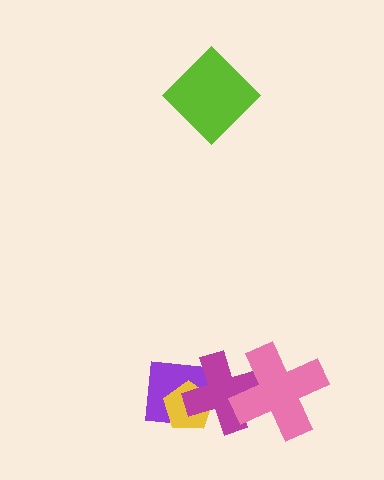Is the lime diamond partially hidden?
No, no other shape covers it.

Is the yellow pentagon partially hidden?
Yes, it is partially covered by another shape.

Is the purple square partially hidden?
Yes, it is partially covered by another shape.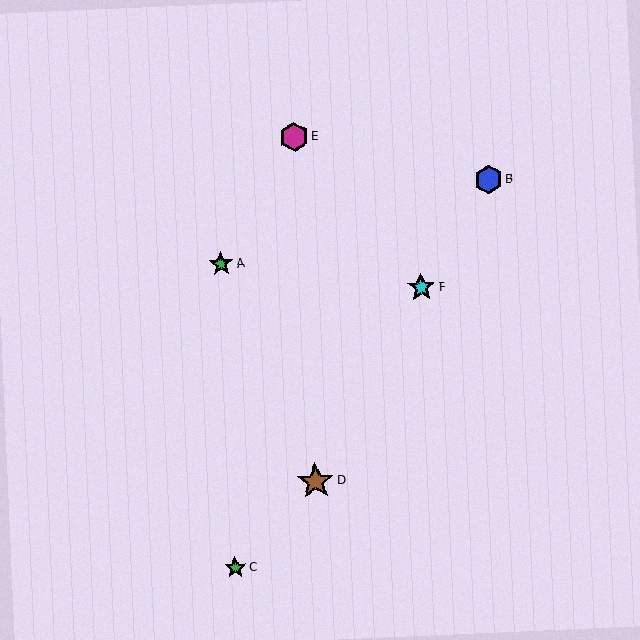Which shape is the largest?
The brown star (labeled D) is the largest.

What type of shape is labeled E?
Shape E is a magenta hexagon.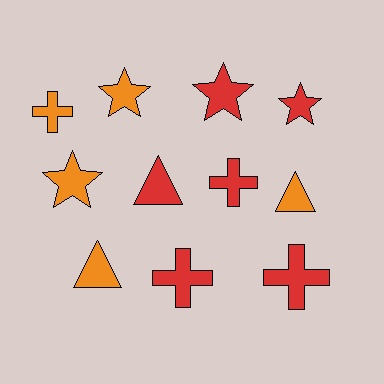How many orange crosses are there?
There is 1 orange cross.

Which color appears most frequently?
Red, with 6 objects.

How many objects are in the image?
There are 11 objects.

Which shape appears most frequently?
Star, with 4 objects.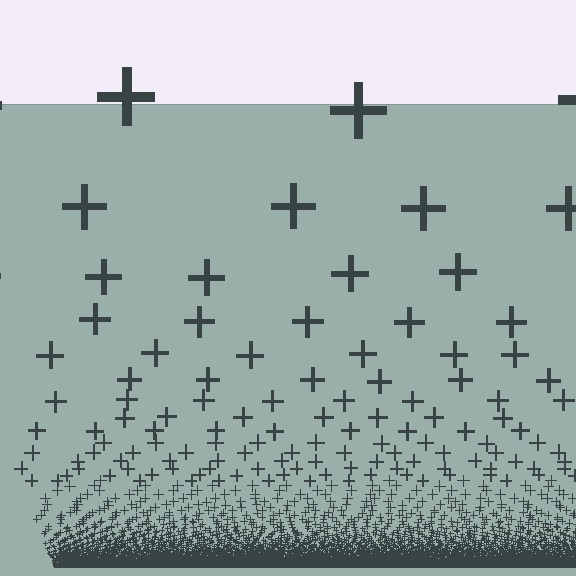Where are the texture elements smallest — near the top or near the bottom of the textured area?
Near the bottom.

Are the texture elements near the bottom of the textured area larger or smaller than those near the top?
Smaller. The gradient is inverted — elements near the bottom are smaller and denser.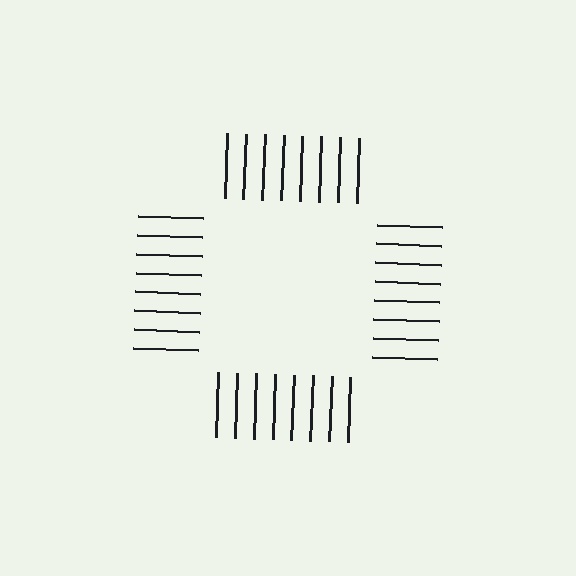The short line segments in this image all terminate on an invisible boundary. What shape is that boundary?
An illusory square — the line segments terminate on its edges but no continuous stroke is drawn.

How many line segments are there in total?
32 — 8 along each of the 4 edges.